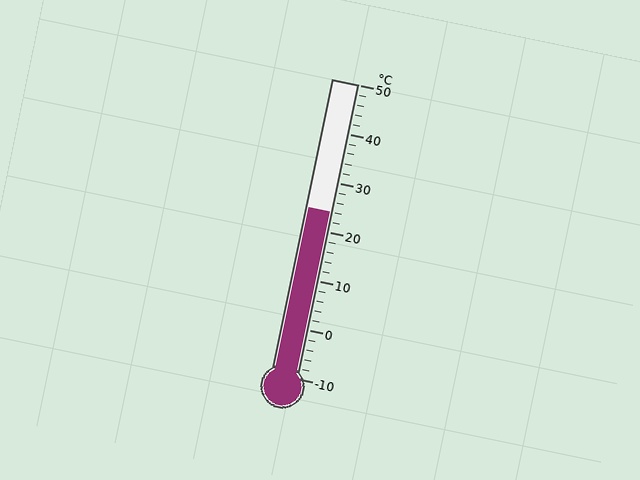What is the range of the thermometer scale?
The thermometer scale ranges from -10°C to 50°C.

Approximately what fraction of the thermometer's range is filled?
The thermometer is filled to approximately 55% of its range.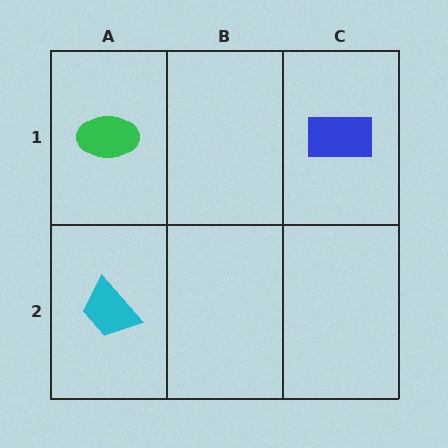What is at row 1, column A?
A green ellipse.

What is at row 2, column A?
A cyan trapezoid.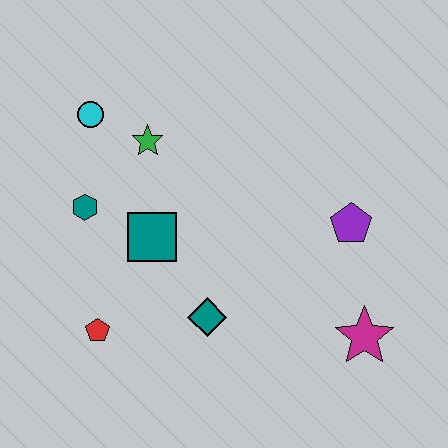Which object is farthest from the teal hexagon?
The magenta star is farthest from the teal hexagon.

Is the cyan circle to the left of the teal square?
Yes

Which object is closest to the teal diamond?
The teal square is closest to the teal diamond.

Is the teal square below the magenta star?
No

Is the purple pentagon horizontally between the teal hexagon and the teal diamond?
No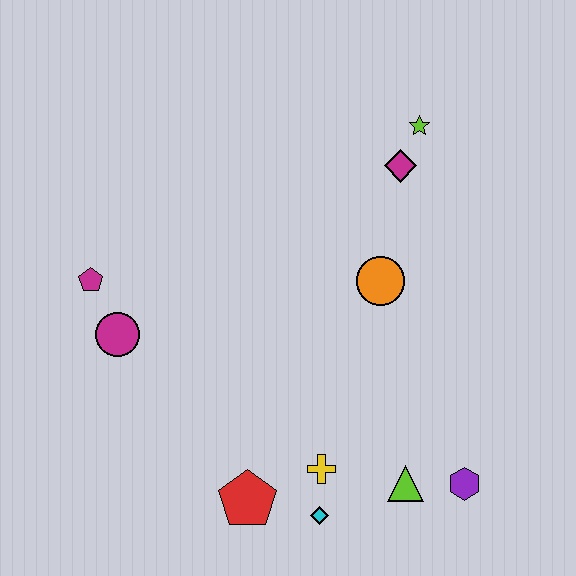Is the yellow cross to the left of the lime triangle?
Yes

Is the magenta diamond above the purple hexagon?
Yes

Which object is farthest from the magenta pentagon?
The purple hexagon is farthest from the magenta pentagon.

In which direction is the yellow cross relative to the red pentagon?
The yellow cross is to the right of the red pentagon.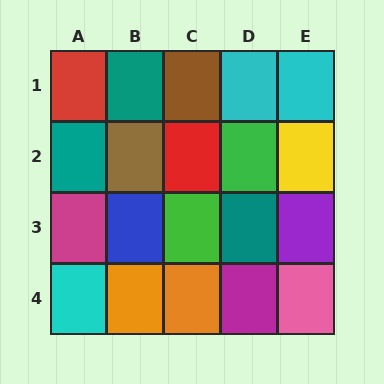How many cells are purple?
1 cell is purple.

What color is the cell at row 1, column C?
Brown.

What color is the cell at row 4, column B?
Orange.